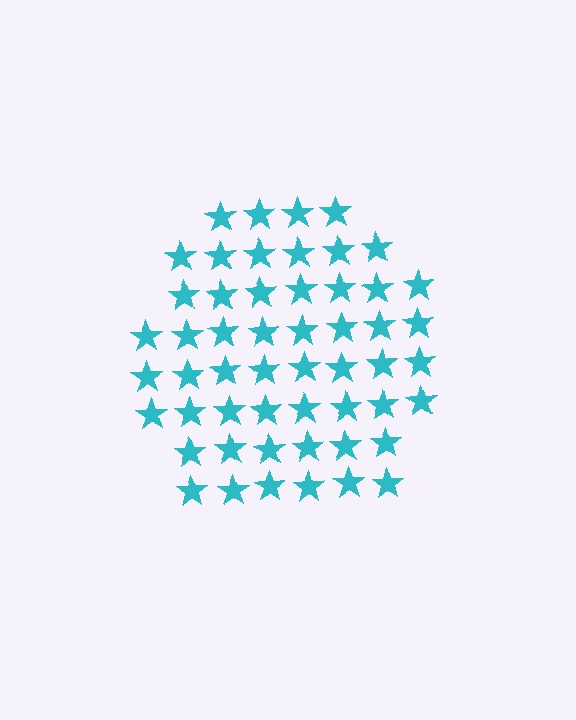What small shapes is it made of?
It is made of small stars.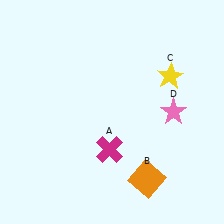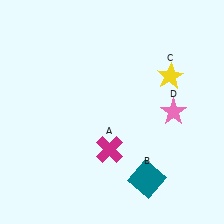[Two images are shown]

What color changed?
The square (B) changed from orange in Image 1 to teal in Image 2.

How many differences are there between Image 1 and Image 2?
There is 1 difference between the two images.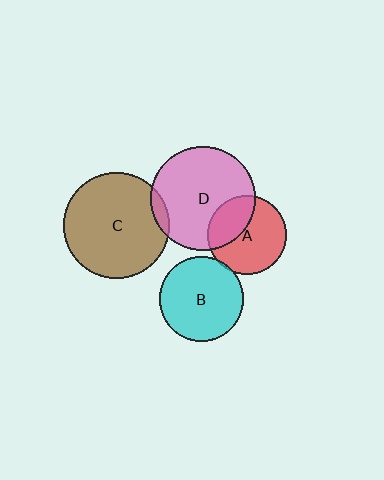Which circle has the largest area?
Circle C (brown).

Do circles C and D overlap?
Yes.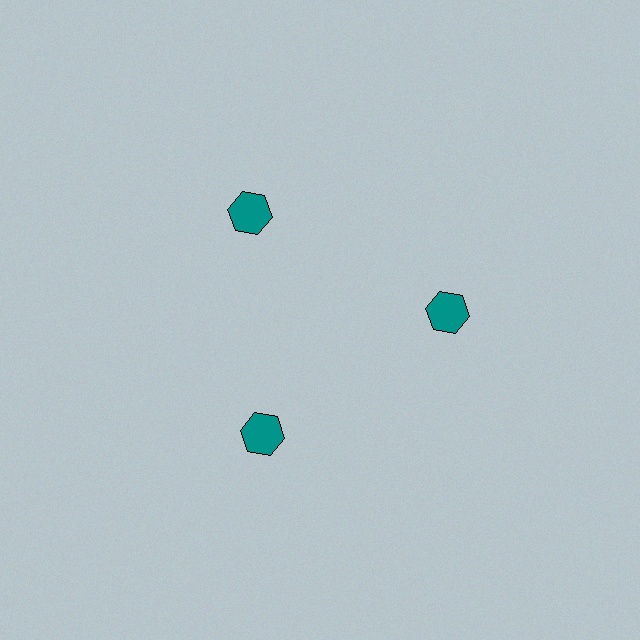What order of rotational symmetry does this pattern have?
This pattern has 3-fold rotational symmetry.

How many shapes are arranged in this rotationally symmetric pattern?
There are 3 shapes, arranged in 3 groups of 1.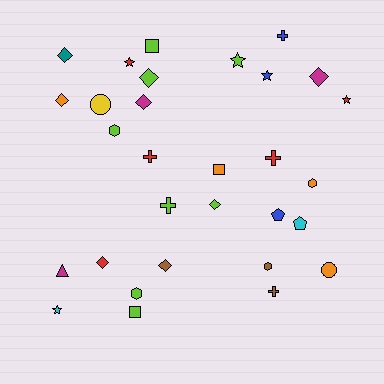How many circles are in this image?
There are 2 circles.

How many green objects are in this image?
There are no green objects.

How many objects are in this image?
There are 30 objects.